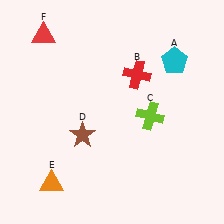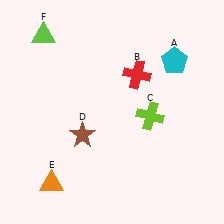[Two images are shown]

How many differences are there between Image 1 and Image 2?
There is 1 difference between the two images.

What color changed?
The triangle (F) changed from red in Image 1 to lime in Image 2.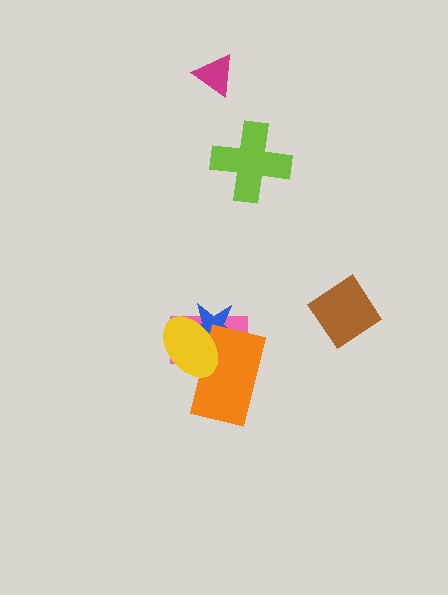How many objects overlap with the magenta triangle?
0 objects overlap with the magenta triangle.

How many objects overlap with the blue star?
3 objects overlap with the blue star.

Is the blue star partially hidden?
Yes, it is partially covered by another shape.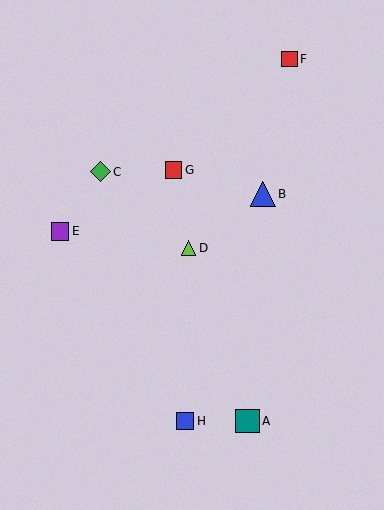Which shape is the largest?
The blue triangle (labeled B) is the largest.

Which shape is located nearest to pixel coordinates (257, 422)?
The teal square (labeled A) at (247, 421) is nearest to that location.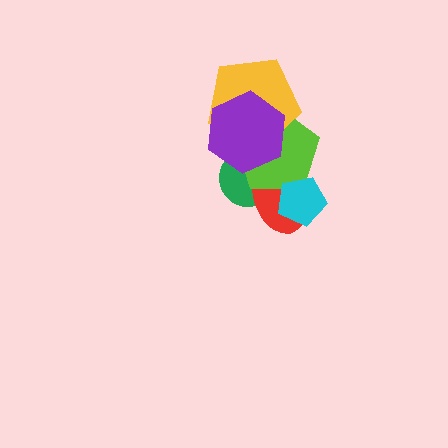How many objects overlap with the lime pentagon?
5 objects overlap with the lime pentagon.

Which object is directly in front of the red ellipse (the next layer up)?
The lime pentagon is directly in front of the red ellipse.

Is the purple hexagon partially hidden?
No, no other shape covers it.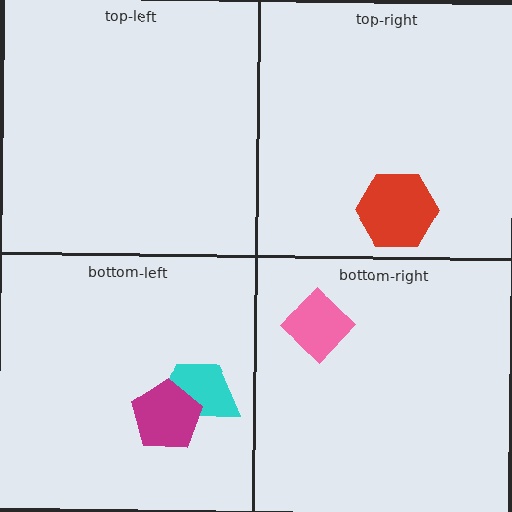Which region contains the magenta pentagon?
The bottom-left region.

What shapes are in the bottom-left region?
The cyan trapezoid, the magenta pentagon.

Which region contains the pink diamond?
The bottom-right region.